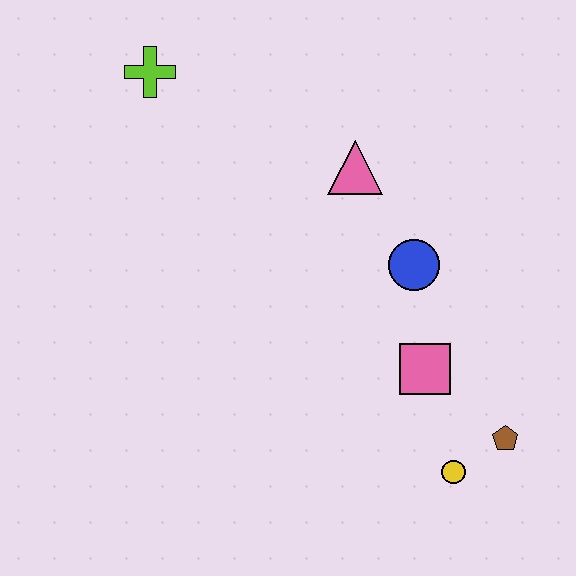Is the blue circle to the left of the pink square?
Yes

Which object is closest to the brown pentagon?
The yellow circle is closest to the brown pentagon.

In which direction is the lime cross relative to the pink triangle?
The lime cross is to the left of the pink triangle.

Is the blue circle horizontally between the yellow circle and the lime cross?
Yes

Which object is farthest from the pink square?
The lime cross is farthest from the pink square.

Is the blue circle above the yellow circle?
Yes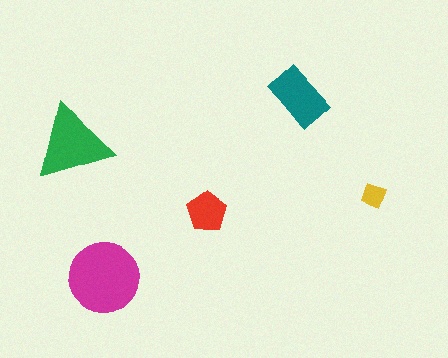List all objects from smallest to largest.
The yellow diamond, the red pentagon, the teal rectangle, the green triangle, the magenta circle.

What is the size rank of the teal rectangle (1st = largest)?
3rd.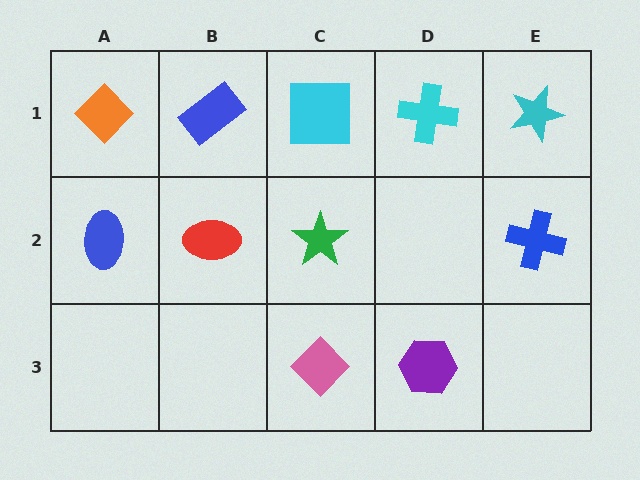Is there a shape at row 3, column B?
No, that cell is empty.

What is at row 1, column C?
A cyan square.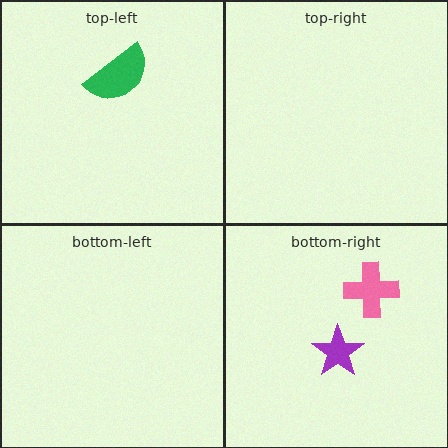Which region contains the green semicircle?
The top-left region.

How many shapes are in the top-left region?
1.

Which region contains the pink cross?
The bottom-right region.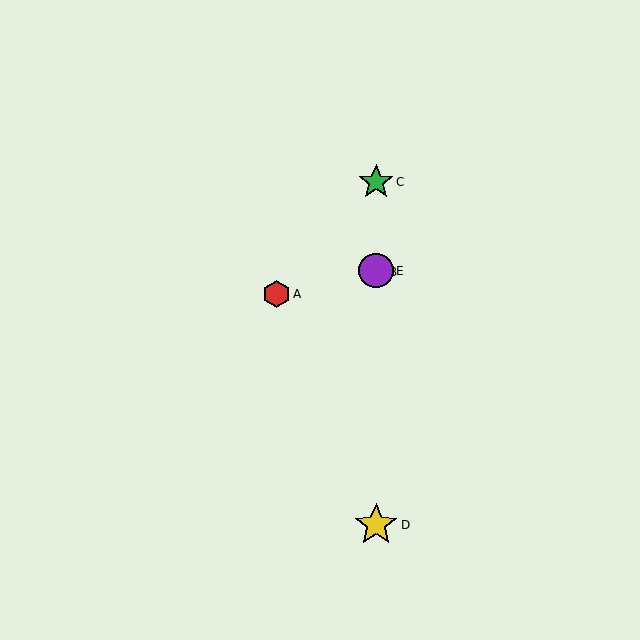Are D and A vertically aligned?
No, D is at x≈376 and A is at x≈277.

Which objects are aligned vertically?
Objects B, C, D, E are aligned vertically.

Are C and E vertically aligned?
Yes, both are at x≈376.